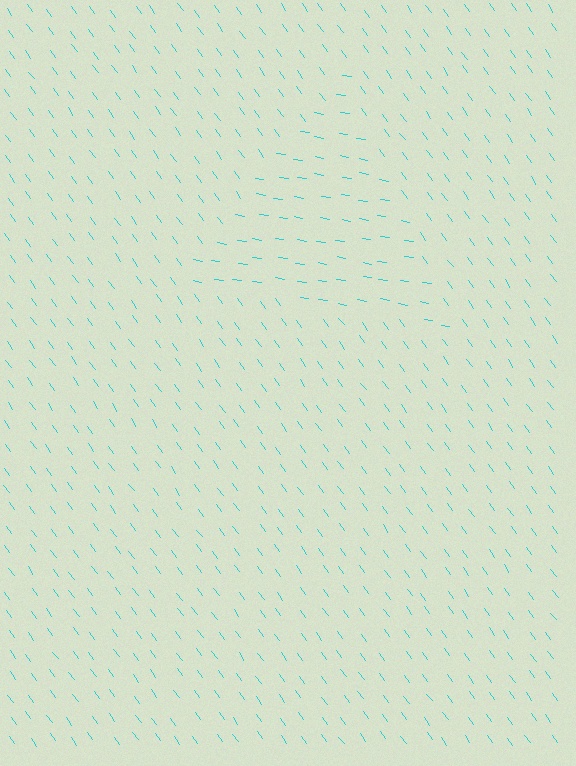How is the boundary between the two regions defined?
The boundary is defined purely by a change in line orientation (approximately 45 degrees difference). All lines are the same color and thickness.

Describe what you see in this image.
The image is filled with small cyan line segments. A triangle region in the image has lines oriented differently from the surrounding lines, creating a visible texture boundary.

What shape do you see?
I see a triangle.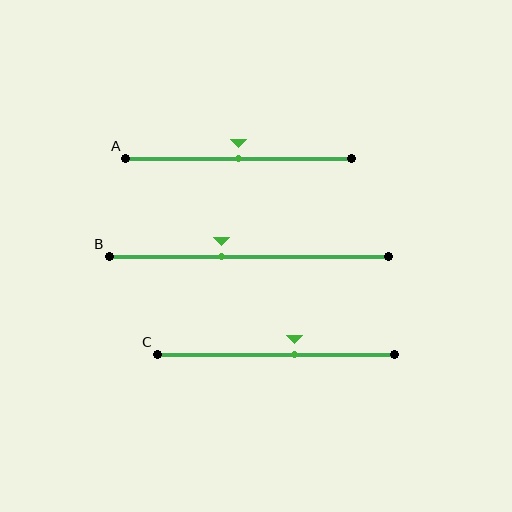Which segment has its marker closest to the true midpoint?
Segment A has its marker closest to the true midpoint.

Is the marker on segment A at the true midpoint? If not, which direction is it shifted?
Yes, the marker on segment A is at the true midpoint.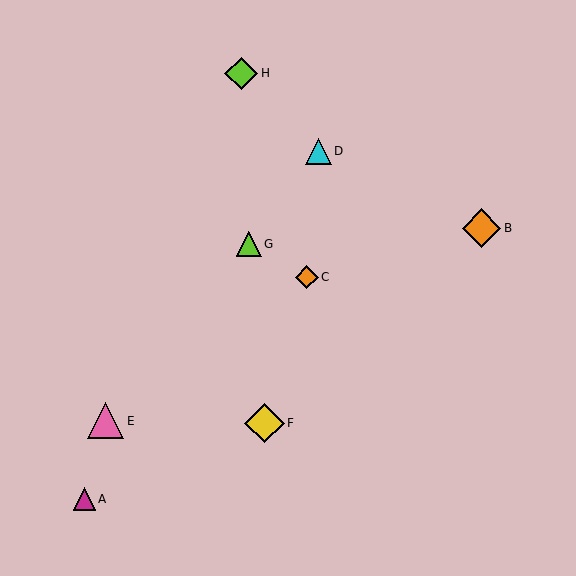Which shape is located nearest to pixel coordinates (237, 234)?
The lime triangle (labeled G) at (249, 244) is nearest to that location.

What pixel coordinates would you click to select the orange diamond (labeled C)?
Click at (307, 277) to select the orange diamond C.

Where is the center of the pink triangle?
The center of the pink triangle is at (106, 421).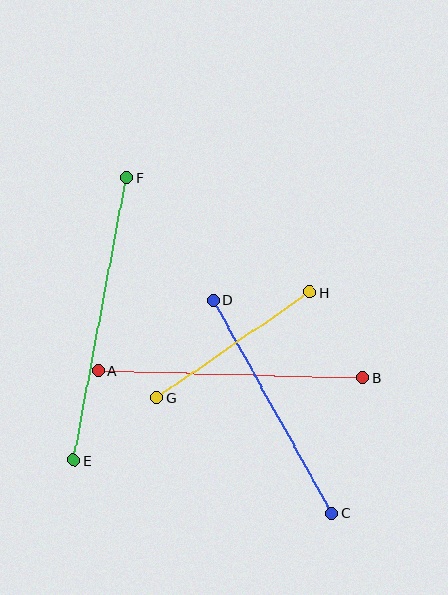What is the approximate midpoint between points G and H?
The midpoint is at approximately (233, 345) pixels.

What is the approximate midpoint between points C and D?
The midpoint is at approximately (273, 407) pixels.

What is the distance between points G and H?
The distance is approximately 185 pixels.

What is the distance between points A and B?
The distance is approximately 265 pixels.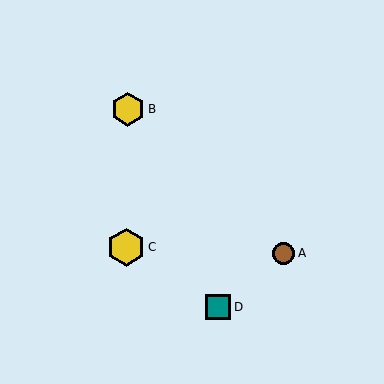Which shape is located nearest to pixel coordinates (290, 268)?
The brown circle (labeled A) at (284, 253) is nearest to that location.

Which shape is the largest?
The yellow hexagon (labeled C) is the largest.